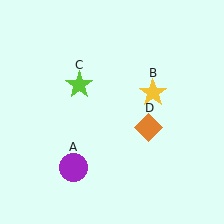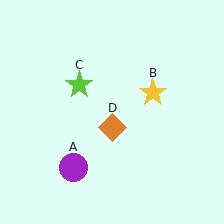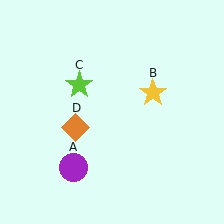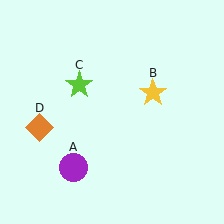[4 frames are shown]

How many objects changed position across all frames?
1 object changed position: orange diamond (object D).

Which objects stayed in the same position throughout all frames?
Purple circle (object A) and yellow star (object B) and lime star (object C) remained stationary.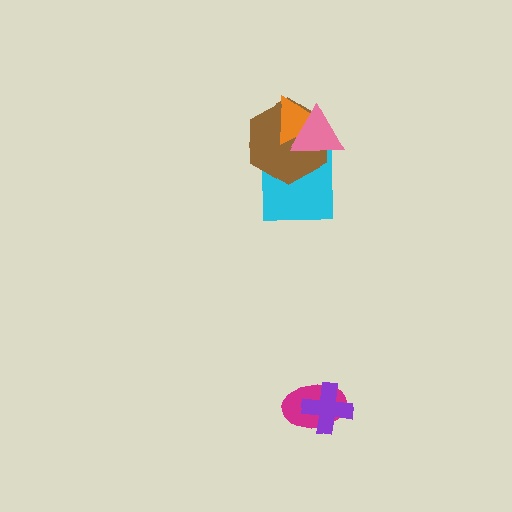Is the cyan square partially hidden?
Yes, it is partially covered by another shape.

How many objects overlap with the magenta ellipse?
1 object overlaps with the magenta ellipse.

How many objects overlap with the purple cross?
1 object overlaps with the purple cross.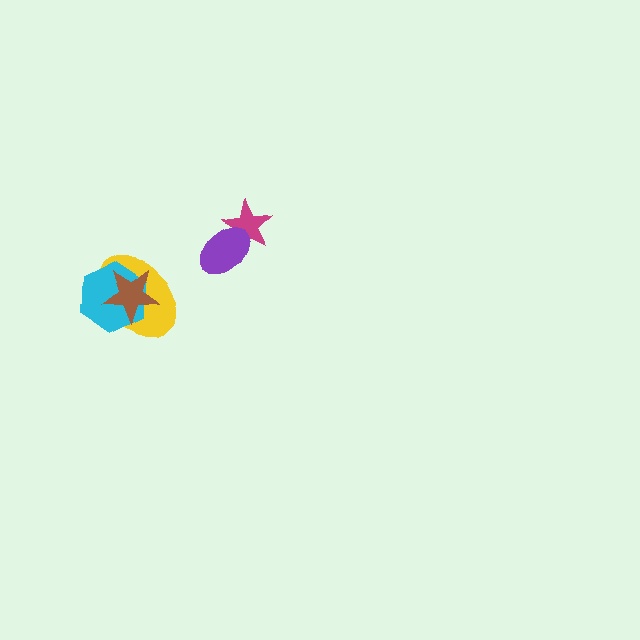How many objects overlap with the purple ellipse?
1 object overlaps with the purple ellipse.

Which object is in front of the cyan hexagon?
The brown star is in front of the cyan hexagon.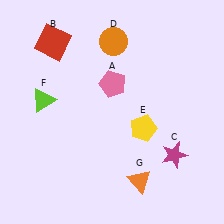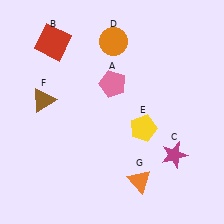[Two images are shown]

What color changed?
The triangle (F) changed from lime in Image 1 to brown in Image 2.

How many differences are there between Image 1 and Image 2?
There is 1 difference between the two images.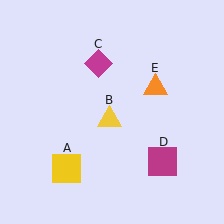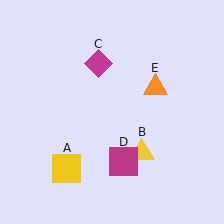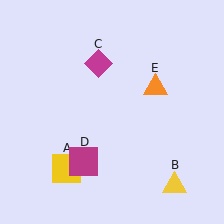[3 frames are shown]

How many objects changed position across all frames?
2 objects changed position: yellow triangle (object B), magenta square (object D).